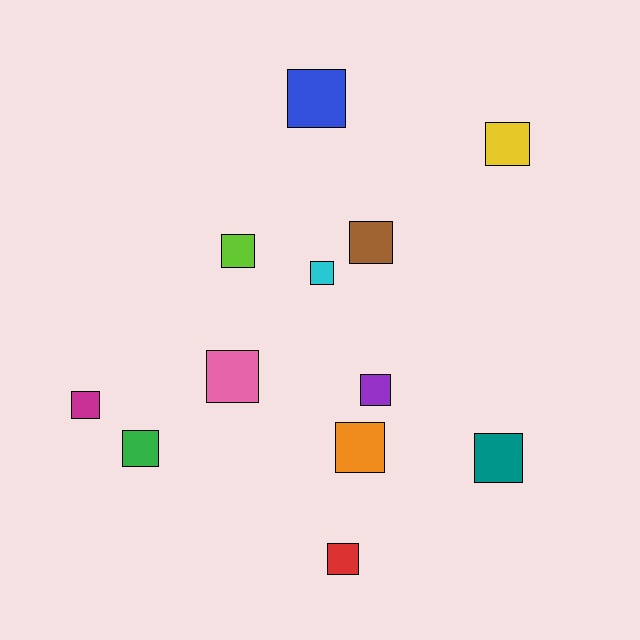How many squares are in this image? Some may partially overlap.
There are 12 squares.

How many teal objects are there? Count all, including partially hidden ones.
There is 1 teal object.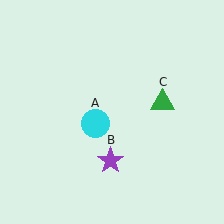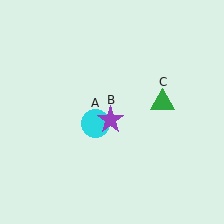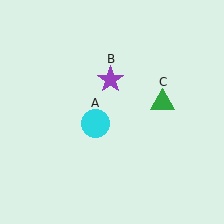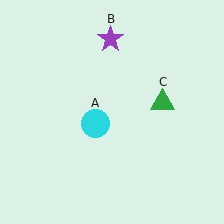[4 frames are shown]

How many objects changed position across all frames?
1 object changed position: purple star (object B).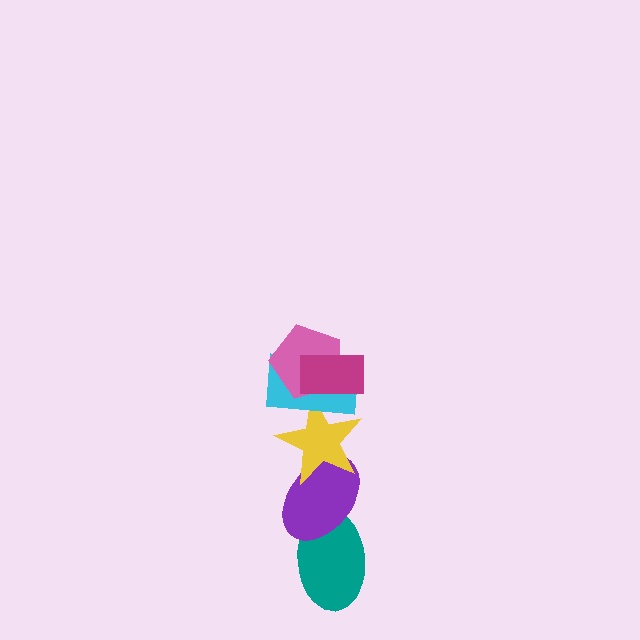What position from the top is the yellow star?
The yellow star is 4th from the top.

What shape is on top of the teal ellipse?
The purple ellipse is on top of the teal ellipse.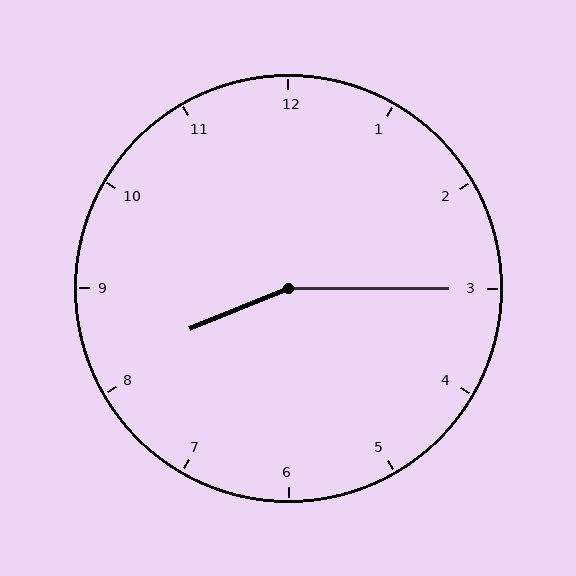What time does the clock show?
8:15.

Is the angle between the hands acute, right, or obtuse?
It is obtuse.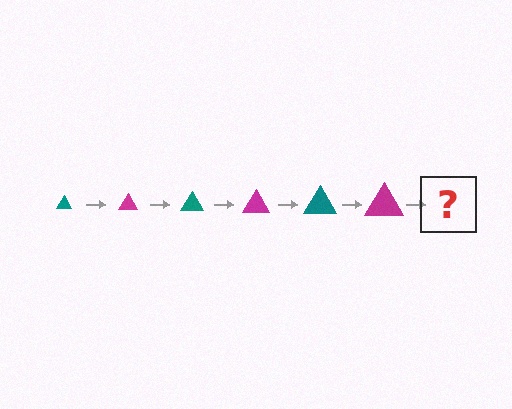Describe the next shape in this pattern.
It should be a teal triangle, larger than the previous one.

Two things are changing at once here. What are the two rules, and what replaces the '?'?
The two rules are that the triangle grows larger each step and the color cycles through teal and magenta. The '?' should be a teal triangle, larger than the previous one.